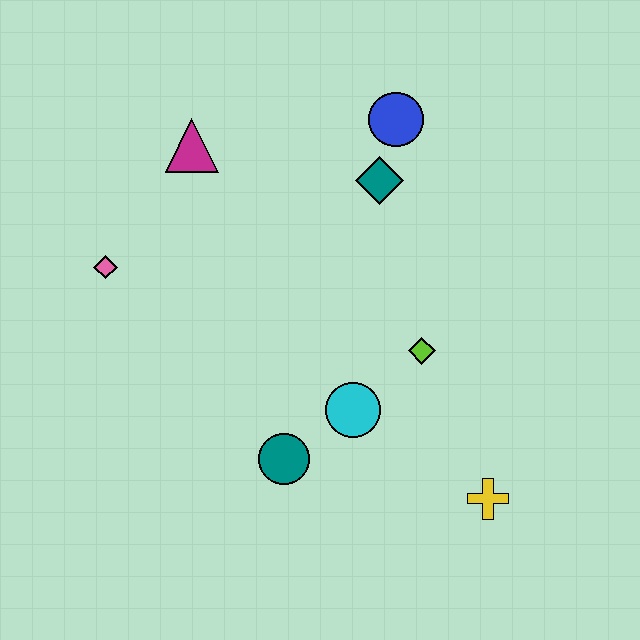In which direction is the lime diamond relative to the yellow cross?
The lime diamond is above the yellow cross.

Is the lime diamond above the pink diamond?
No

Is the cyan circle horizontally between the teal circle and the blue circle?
Yes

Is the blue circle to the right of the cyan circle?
Yes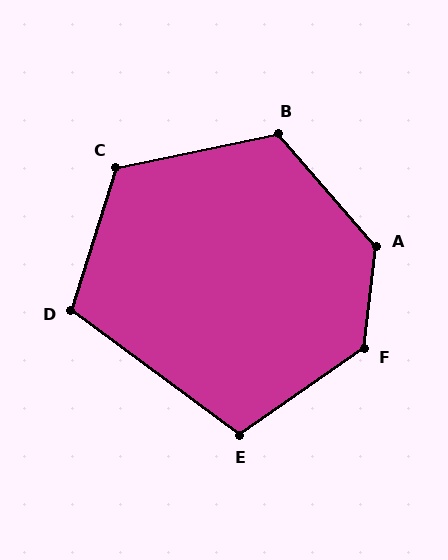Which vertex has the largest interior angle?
A, at approximately 132 degrees.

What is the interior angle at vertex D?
Approximately 109 degrees (obtuse).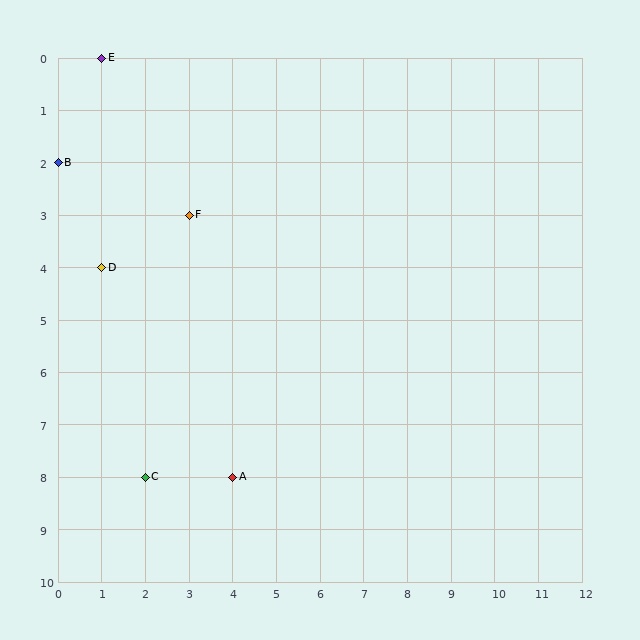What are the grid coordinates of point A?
Point A is at grid coordinates (4, 8).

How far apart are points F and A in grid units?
Points F and A are 1 column and 5 rows apart (about 5.1 grid units diagonally).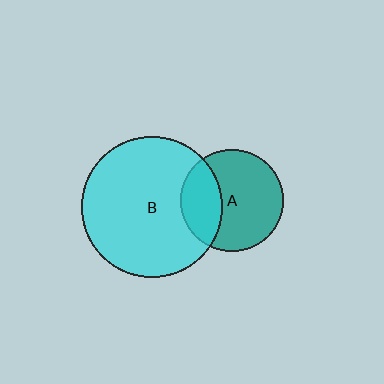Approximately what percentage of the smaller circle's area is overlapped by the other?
Approximately 30%.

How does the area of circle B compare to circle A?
Approximately 1.9 times.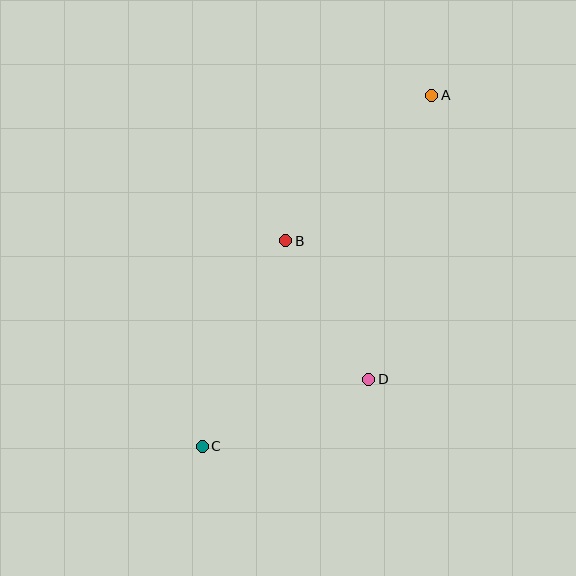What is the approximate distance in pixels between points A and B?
The distance between A and B is approximately 206 pixels.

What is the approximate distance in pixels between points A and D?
The distance between A and D is approximately 291 pixels.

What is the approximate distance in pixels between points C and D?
The distance between C and D is approximately 180 pixels.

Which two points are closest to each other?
Points B and D are closest to each other.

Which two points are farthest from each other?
Points A and C are farthest from each other.